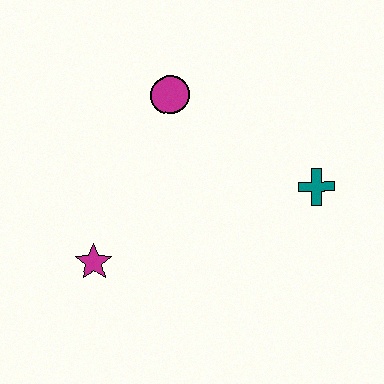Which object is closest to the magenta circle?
The teal cross is closest to the magenta circle.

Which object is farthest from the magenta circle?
The magenta star is farthest from the magenta circle.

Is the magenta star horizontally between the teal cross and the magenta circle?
No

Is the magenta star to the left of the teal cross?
Yes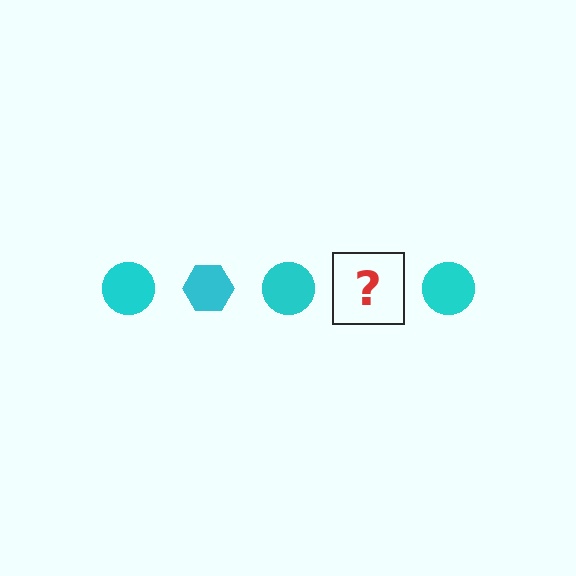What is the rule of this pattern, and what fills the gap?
The rule is that the pattern cycles through circle, hexagon shapes in cyan. The gap should be filled with a cyan hexagon.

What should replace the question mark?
The question mark should be replaced with a cyan hexagon.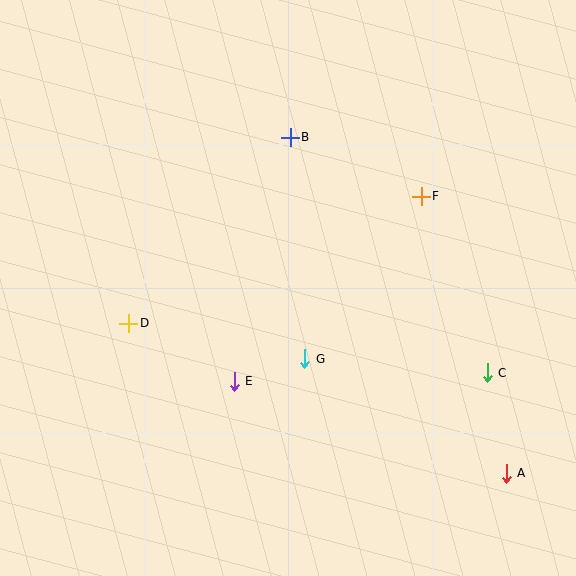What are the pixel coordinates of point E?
Point E is at (234, 381).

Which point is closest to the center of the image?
Point G at (305, 359) is closest to the center.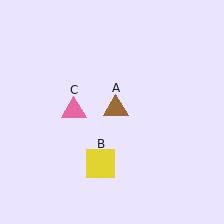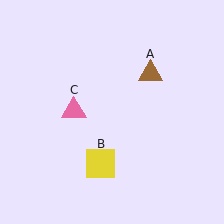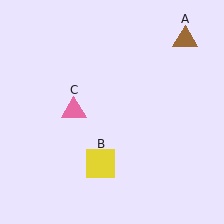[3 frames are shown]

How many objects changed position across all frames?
1 object changed position: brown triangle (object A).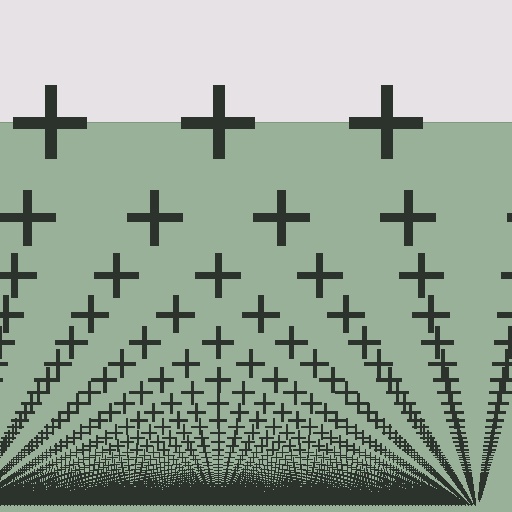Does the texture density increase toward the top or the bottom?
Density increases toward the bottom.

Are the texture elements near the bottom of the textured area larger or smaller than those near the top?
Smaller. The gradient is inverted — elements near the bottom are smaller and denser.